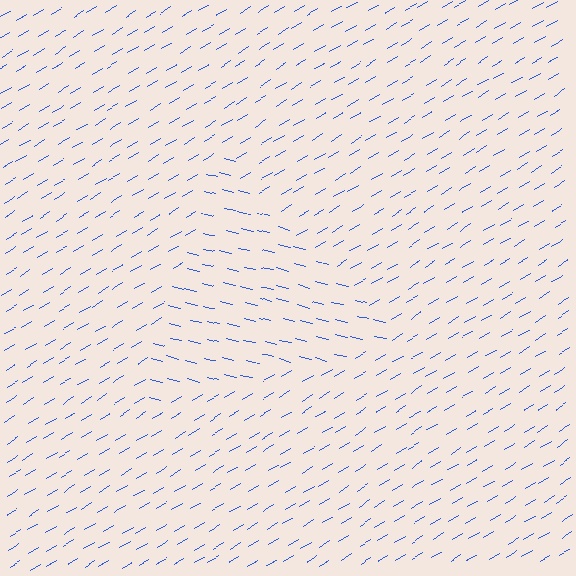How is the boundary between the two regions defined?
The boundary is defined purely by a change in line orientation (approximately 45 degrees difference). All lines are the same color and thickness.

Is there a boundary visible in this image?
Yes, there is a texture boundary formed by a change in line orientation.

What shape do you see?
I see a triangle.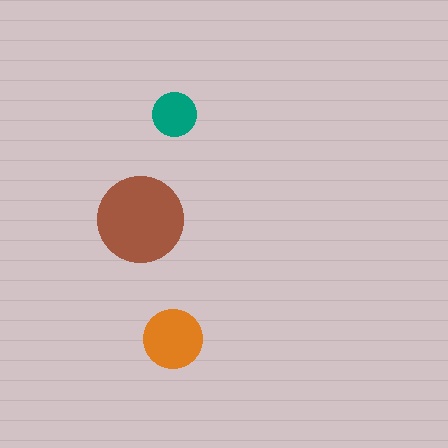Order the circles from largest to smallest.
the brown one, the orange one, the teal one.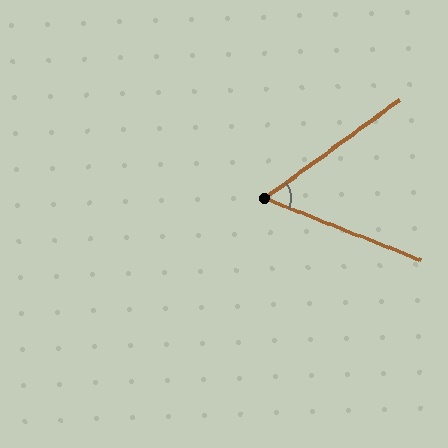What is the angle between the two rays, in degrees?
Approximately 58 degrees.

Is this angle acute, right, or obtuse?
It is acute.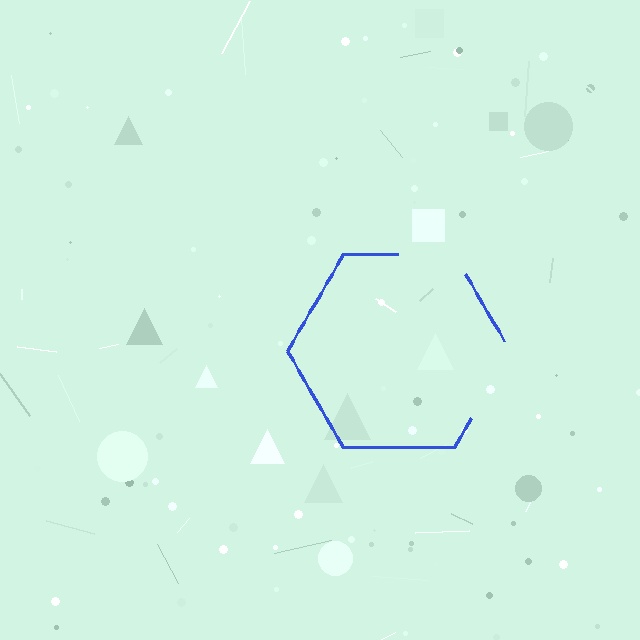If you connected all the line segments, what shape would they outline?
They would outline a hexagon.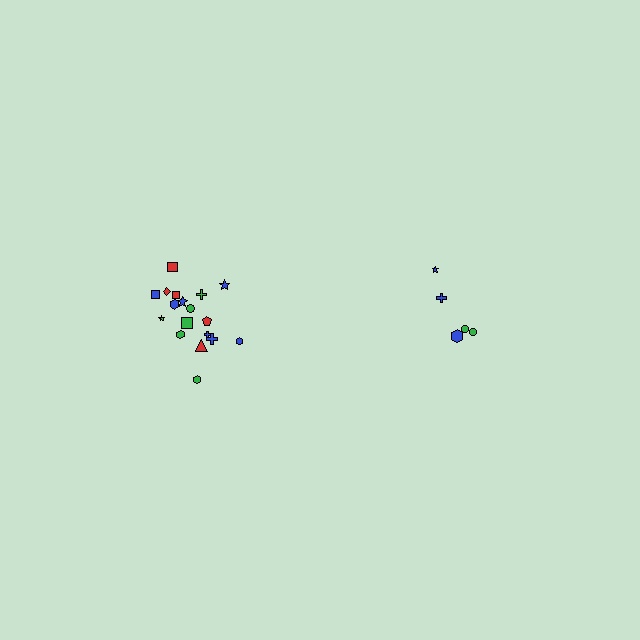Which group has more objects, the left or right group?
The left group.